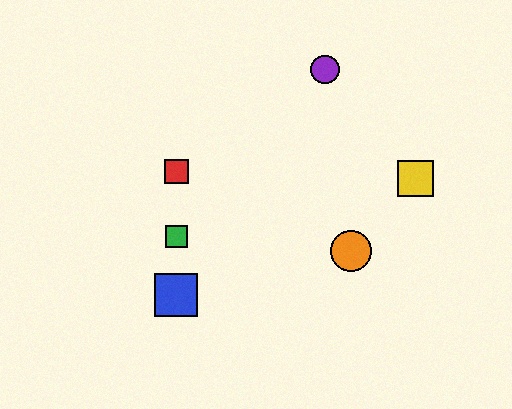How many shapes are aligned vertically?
3 shapes (the red square, the blue square, the green square) are aligned vertically.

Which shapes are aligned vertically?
The red square, the blue square, the green square are aligned vertically.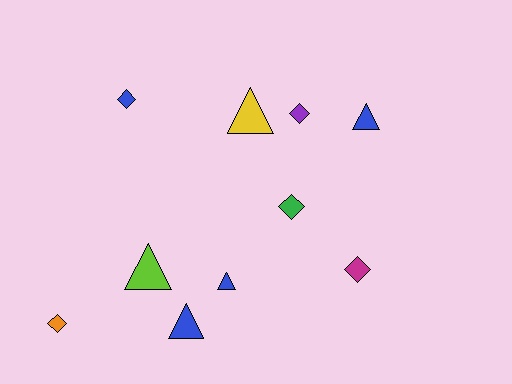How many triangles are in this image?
There are 5 triangles.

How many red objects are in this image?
There are no red objects.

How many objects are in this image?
There are 10 objects.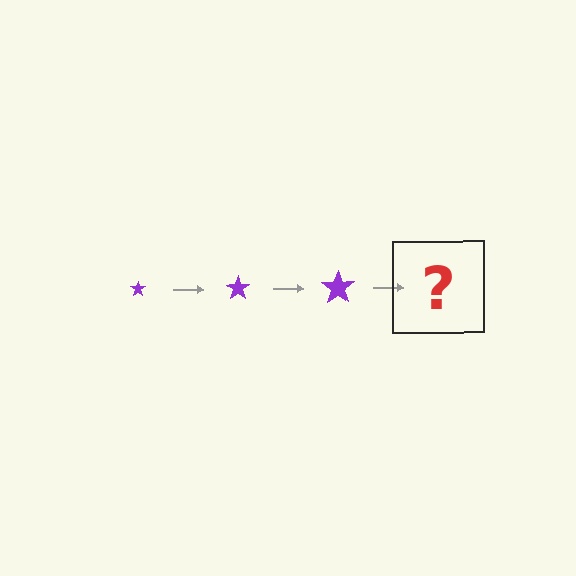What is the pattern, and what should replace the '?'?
The pattern is that the star gets progressively larger each step. The '?' should be a purple star, larger than the previous one.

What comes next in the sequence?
The next element should be a purple star, larger than the previous one.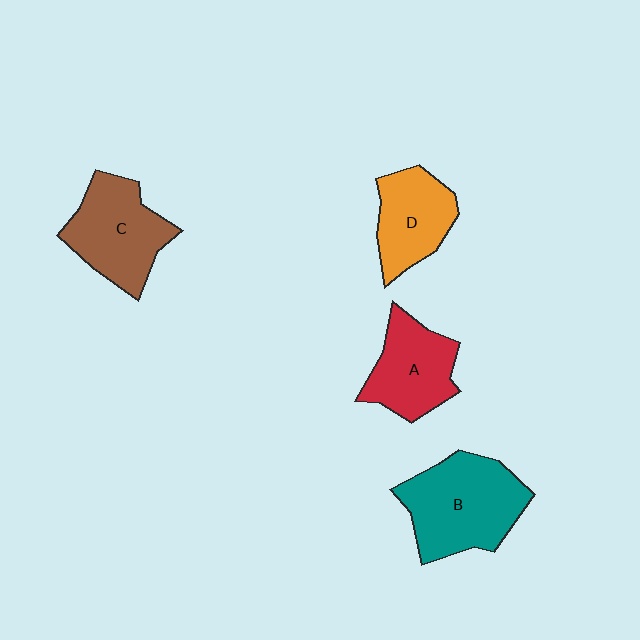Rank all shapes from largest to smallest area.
From largest to smallest: B (teal), C (brown), A (red), D (orange).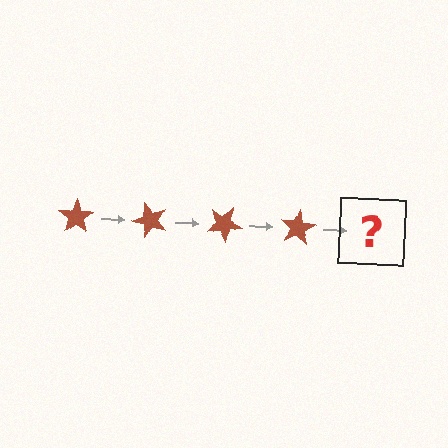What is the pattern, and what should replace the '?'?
The pattern is that the star rotates 50 degrees each step. The '?' should be a brown star rotated 200 degrees.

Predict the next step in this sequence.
The next step is a brown star rotated 200 degrees.